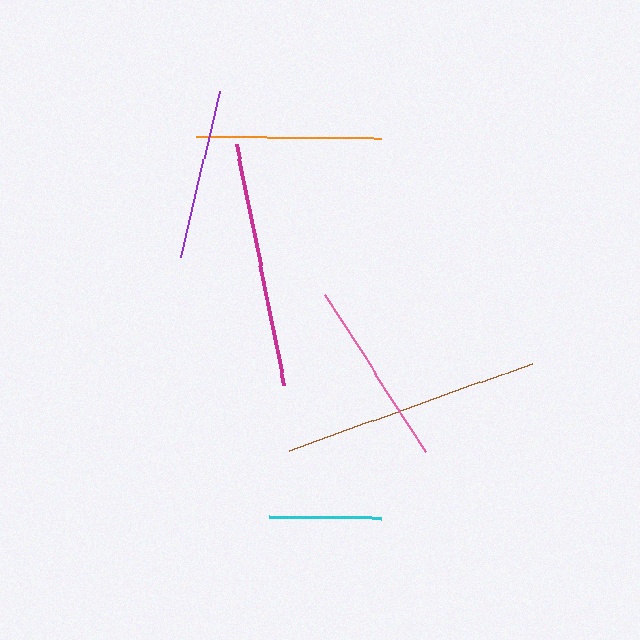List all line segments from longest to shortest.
From longest to shortest: brown, magenta, pink, orange, purple, cyan.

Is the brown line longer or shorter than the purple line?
The brown line is longer than the purple line.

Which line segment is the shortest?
The cyan line is the shortest at approximately 112 pixels.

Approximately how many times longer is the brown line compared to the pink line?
The brown line is approximately 1.4 times the length of the pink line.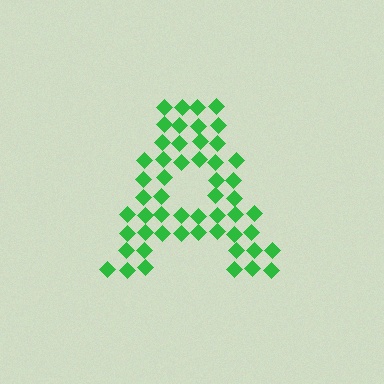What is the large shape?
The large shape is the letter A.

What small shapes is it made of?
It is made of small diamonds.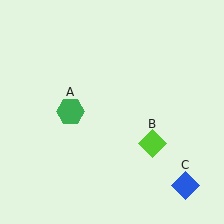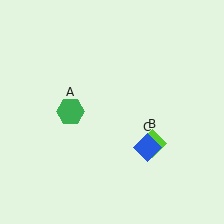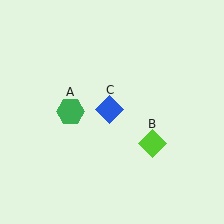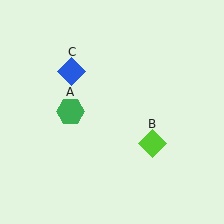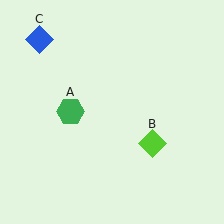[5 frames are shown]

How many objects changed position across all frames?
1 object changed position: blue diamond (object C).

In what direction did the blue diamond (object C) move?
The blue diamond (object C) moved up and to the left.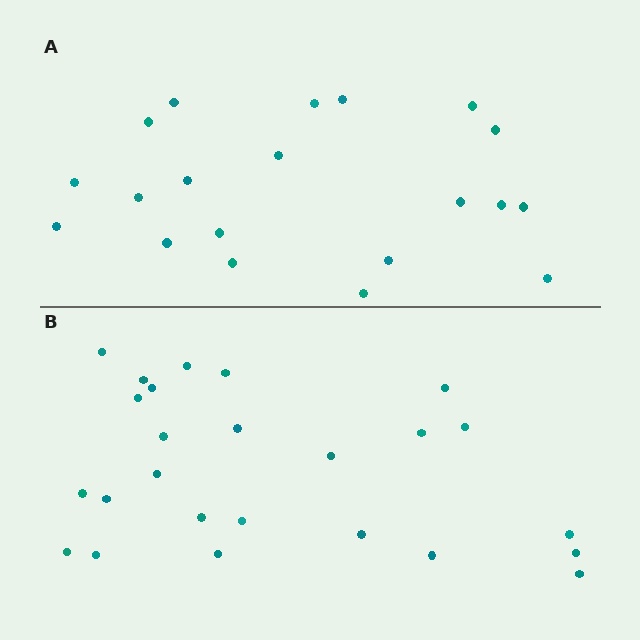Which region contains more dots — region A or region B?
Region B (the bottom region) has more dots.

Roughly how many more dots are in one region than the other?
Region B has about 5 more dots than region A.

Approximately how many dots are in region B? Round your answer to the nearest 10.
About 20 dots. (The exact count is 25, which rounds to 20.)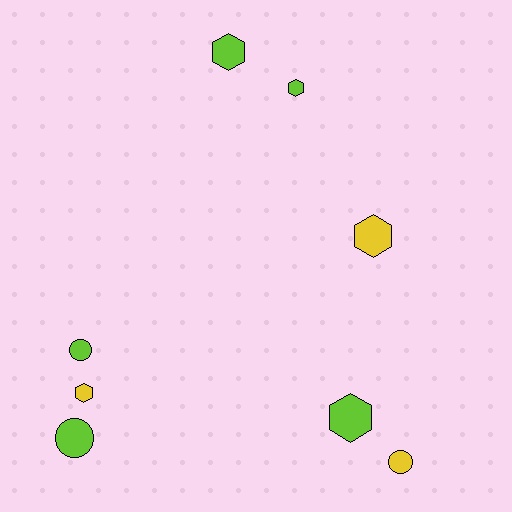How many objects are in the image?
There are 8 objects.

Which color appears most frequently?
Lime, with 5 objects.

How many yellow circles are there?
There is 1 yellow circle.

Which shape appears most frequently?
Hexagon, with 5 objects.